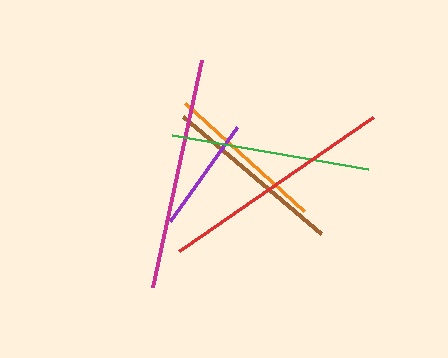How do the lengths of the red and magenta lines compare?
The red and magenta lines are approximately the same length.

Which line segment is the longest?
The red line is the longest at approximately 236 pixels.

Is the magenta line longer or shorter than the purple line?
The magenta line is longer than the purple line.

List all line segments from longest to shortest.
From longest to shortest: red, magenta, green, brown, orange, purple.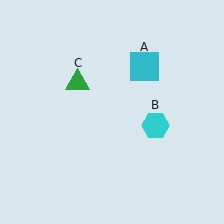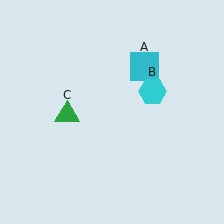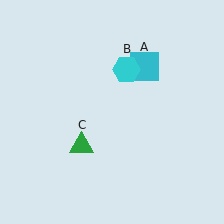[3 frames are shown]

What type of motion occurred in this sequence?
The cyan hexagon (object B), green triangle (object C) rotated counterclockwise around the center of the scene.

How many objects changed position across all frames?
2 objects changed position: cyan hexagon (object B), green triangle (object C).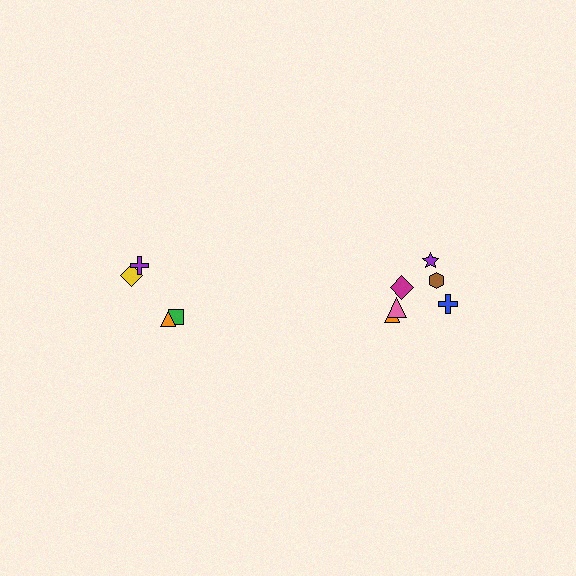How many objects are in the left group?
There are 4 objects.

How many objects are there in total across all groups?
There are 10 objects.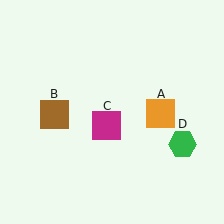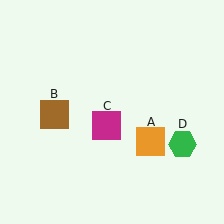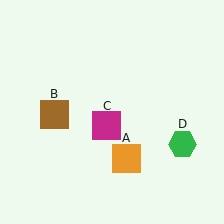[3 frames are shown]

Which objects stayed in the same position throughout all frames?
Brown square (object B) and magenta square (object C) and green hexagon (object D) remained stationary.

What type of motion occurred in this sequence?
The orange square (object A) rotated clockwise around the center of the scene.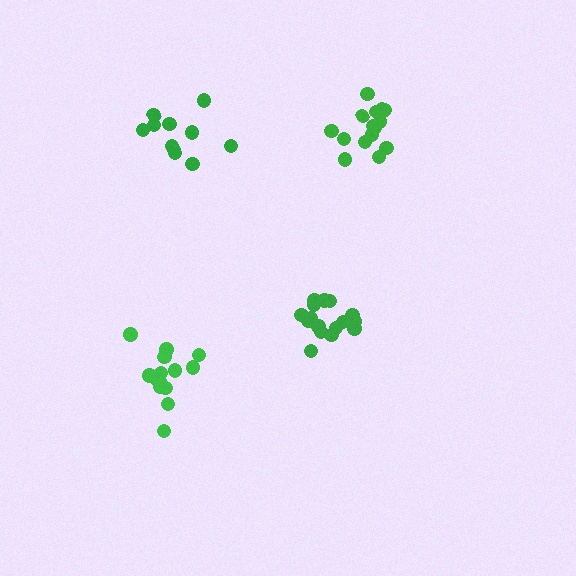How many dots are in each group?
Group 1: 11 dots, Group 2: 15 dots, Group 3: 16 dots, Group 4: 16 dots (58 total).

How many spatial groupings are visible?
There are 4 spatial groupings.